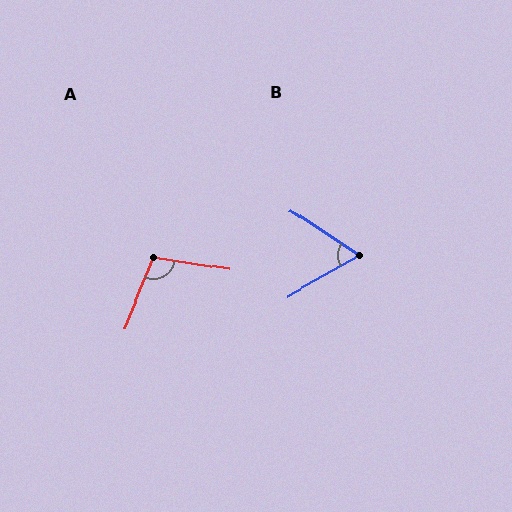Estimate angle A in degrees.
Approximately 103 degrees.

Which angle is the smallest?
B, at approximately 63 degrees.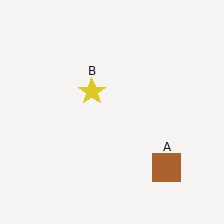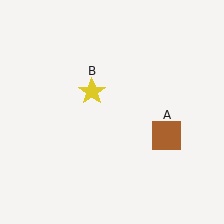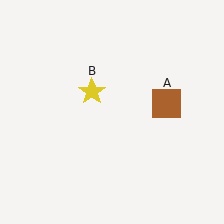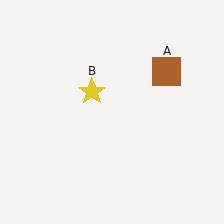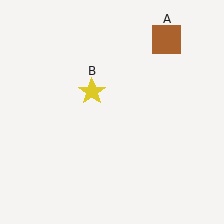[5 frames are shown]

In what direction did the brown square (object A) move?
The brown square (object A) moved up.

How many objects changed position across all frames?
1 object changed position: brown square (object A).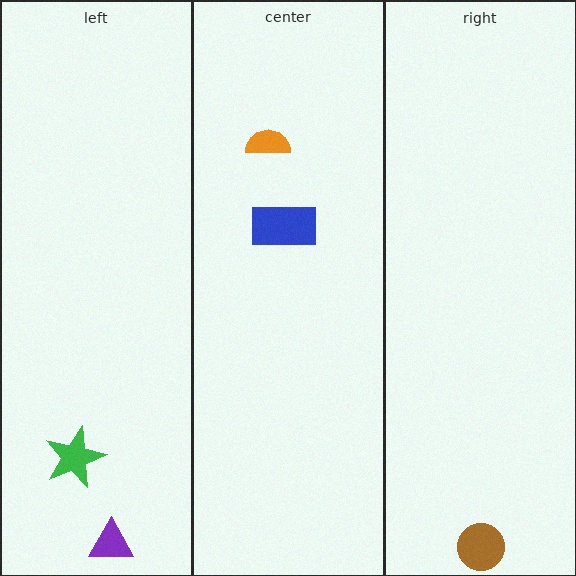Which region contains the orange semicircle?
The center region.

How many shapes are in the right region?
1.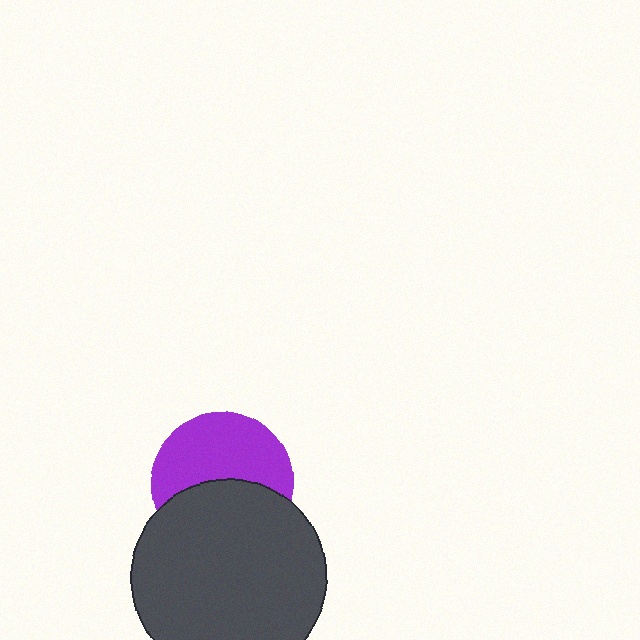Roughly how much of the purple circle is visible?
About half of it is visible (roughly 54%).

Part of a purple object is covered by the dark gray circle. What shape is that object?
It is a circle.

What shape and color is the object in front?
The object in front is a dark gray circle.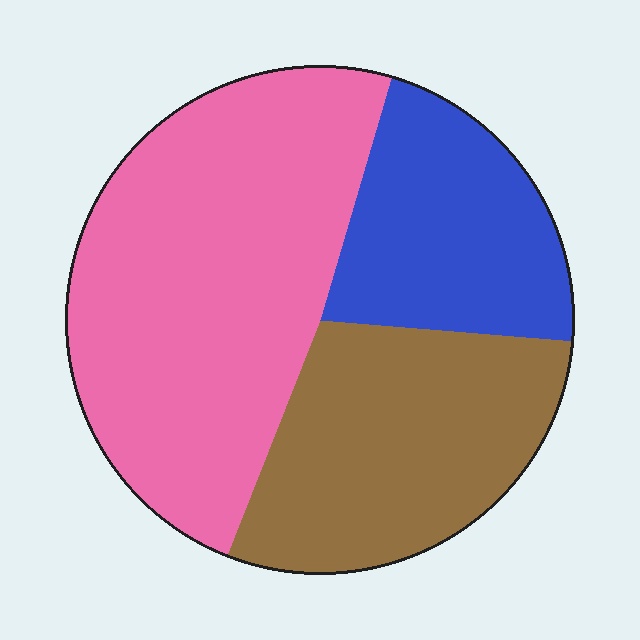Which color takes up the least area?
Blue, at roughly 20%.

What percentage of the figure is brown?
Brown covers 30% of the figure.